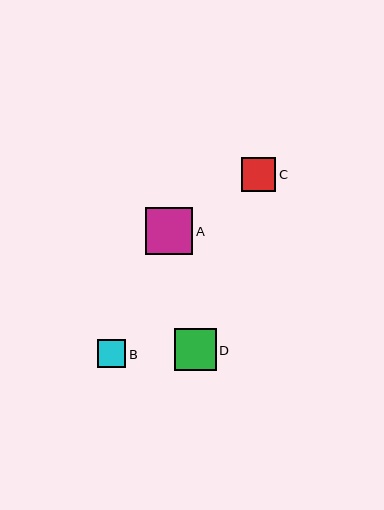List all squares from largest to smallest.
From largest to smallest: A, D, C, B.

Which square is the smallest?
Square B is the smallest with a size of approximately 28 pixels.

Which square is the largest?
Square A is the largest with a size of approximately 47 pixels.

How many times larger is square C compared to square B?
Square C is approximately 1.2 times the size of square B.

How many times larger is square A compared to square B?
Square A is approximately 1.7 times the size of square B.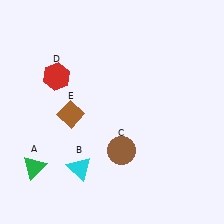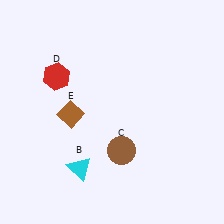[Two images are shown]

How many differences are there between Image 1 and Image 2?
There is 1 difference between the two images.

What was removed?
The green triangle (A) was removed in Image 2.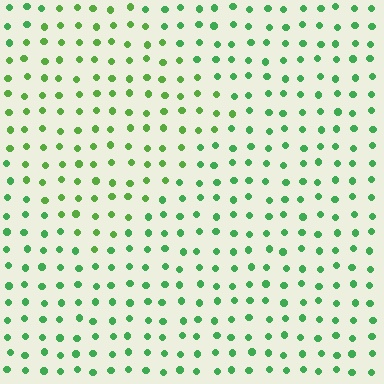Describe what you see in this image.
The image is filled with small green elements in a uniform arrangement. A diamond-shaped region is visible where the elements are tinted to a slightly different hue, forming a subtle color boundary.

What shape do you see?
I see a diamond.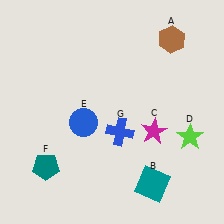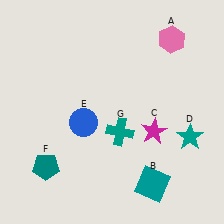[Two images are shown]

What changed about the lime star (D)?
In Image 1, D is lime. In Image 2, it changed to teal.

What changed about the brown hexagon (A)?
In Image 1, A is brown. In Image 2, it changed to pink.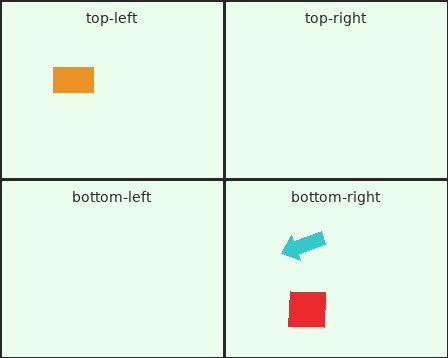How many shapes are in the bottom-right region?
2.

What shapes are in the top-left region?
The orange rectangle.